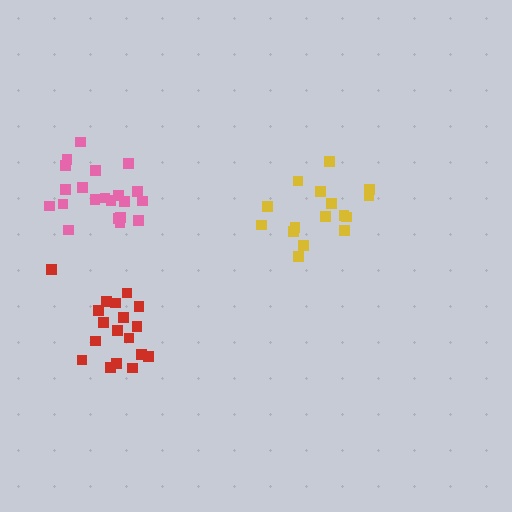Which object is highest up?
The pink cluster is topmost.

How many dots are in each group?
Group 1: 18 dots, Group 2: 21 dots, Group 3: 16 dots (55 total).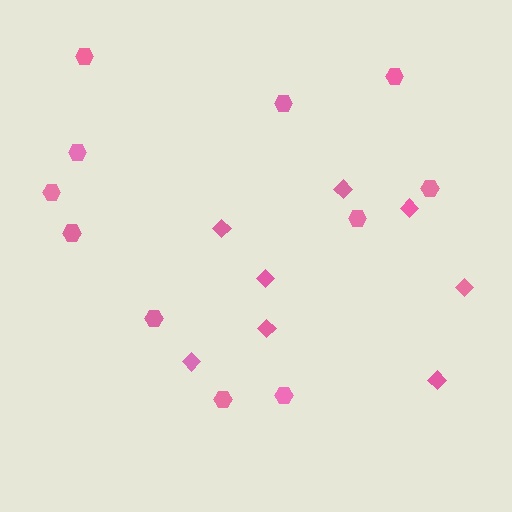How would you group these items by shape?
There are 2 groups: one group of hexagons (11) and one group of diamonds (8).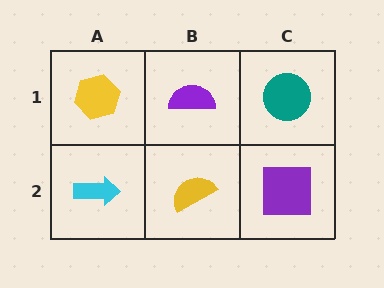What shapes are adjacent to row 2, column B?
A purple semicircle (row 1, column B), a cyan arrow (row 2, column A), a purple square (row 2, column C).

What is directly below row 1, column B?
A yellow semicircle.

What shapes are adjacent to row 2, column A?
A yellow hexagon (row 1, column A), a yellow semicircle (row 2, column B).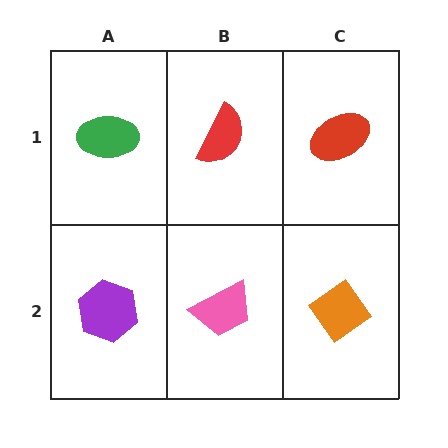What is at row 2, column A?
A purple hexagon.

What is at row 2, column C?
An orange diamond.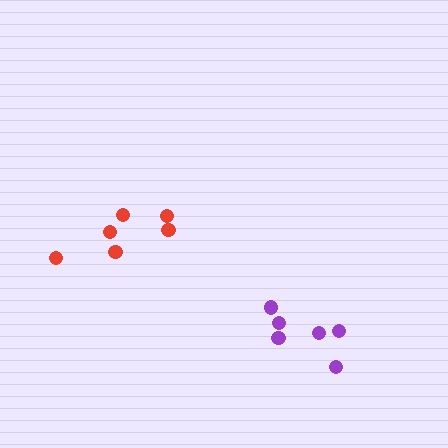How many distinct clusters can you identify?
There are 2 distinct clusters.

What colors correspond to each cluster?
The clusters are colored: purple, red.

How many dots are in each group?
Group 1: 6 dots, Group 2: 6 dots (12 total).